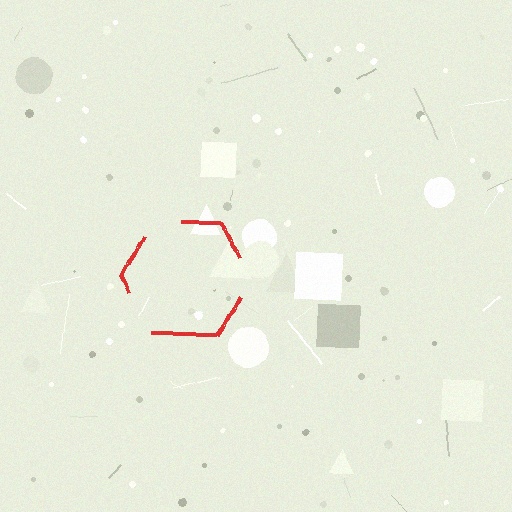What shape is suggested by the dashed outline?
The dashed outline suggests a hexagon.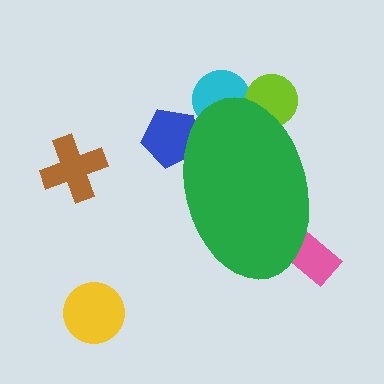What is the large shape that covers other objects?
A green ellipse.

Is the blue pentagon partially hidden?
Yes, the blue pentagon is partially hidden behind the green ellipse.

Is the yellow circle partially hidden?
No, the yellow circle is fully visible.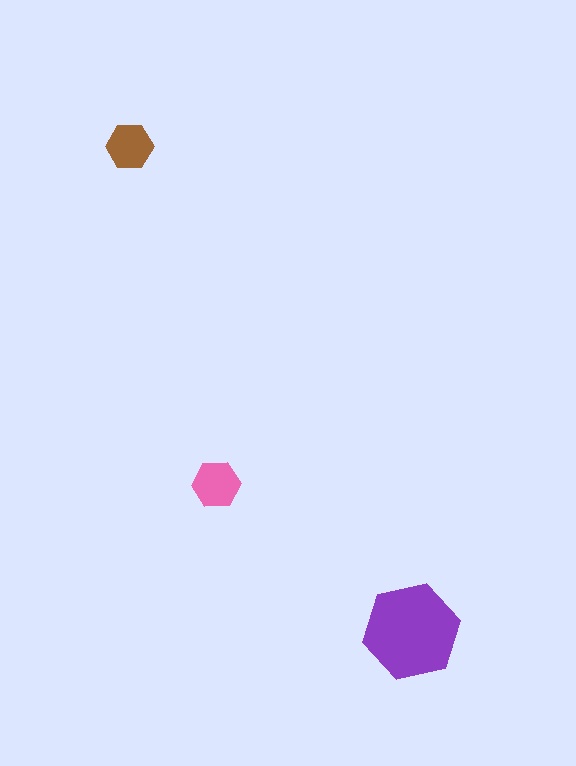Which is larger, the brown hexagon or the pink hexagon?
The pink one.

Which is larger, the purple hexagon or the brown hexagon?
The purple one.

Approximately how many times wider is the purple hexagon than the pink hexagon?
About 2 times wider.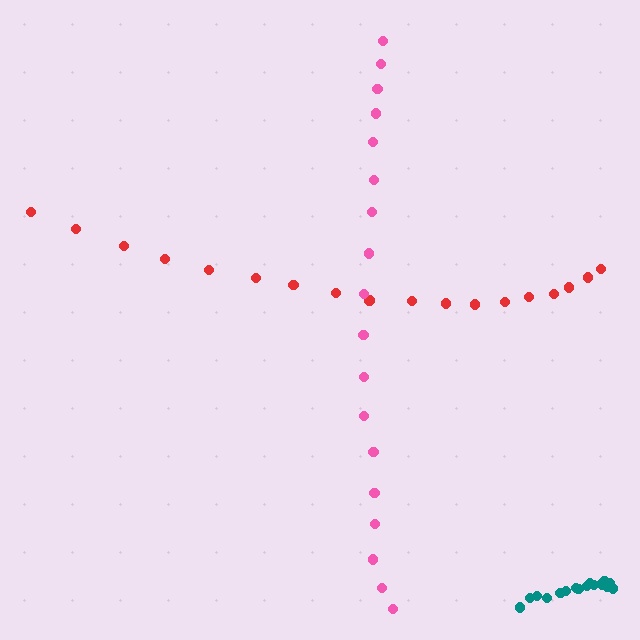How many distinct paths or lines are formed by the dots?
There are 3 distinct paths.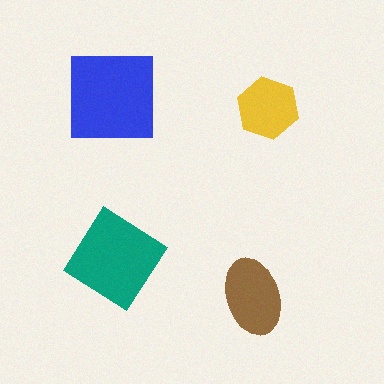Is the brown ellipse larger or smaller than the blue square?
Smaller.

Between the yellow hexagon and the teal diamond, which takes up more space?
The teal diamond.